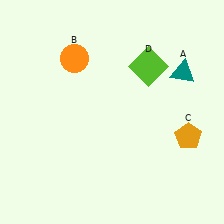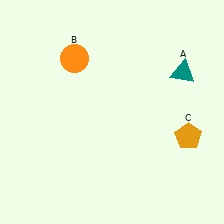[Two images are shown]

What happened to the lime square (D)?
The lime square (D) was removed in Image 2. It was in the top-right area of Image 1.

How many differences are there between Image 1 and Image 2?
There is 1 difference between the two images.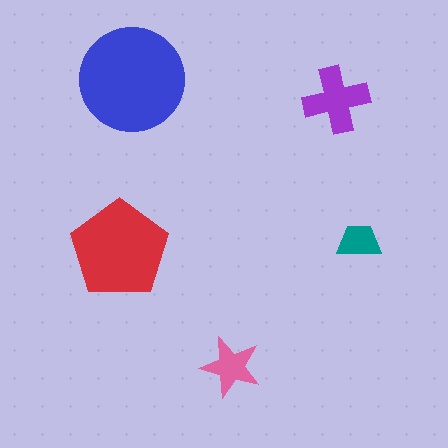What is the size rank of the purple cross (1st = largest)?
3rd.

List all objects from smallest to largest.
The teal trapezoid, the pink star, the purple cross, the red pentagon, the blue circle.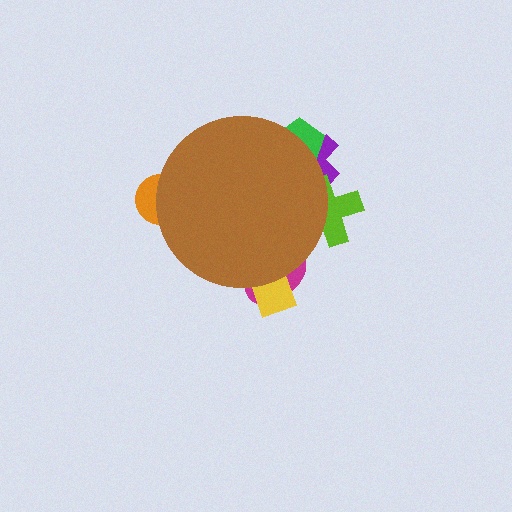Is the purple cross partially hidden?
Yes, the purple cross is partially hidden behind the brown circle.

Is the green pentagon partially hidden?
Yes, the green pentagon is partially hidden behind the brown circle.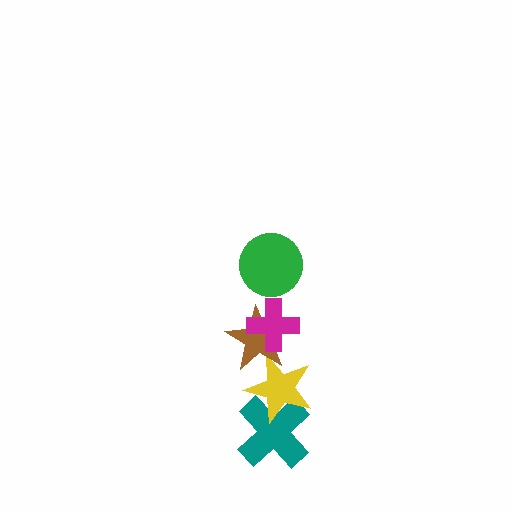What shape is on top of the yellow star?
The brown star is on top of the yellow star.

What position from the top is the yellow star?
The yellow star is 4th from the top.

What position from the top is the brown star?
The brown star is 3rd from the top.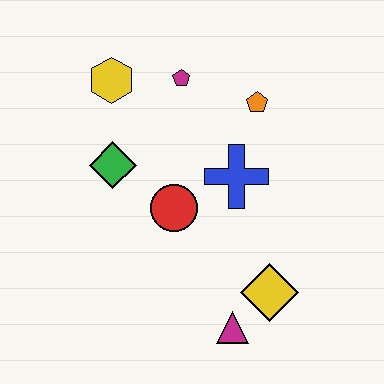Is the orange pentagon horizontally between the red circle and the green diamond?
No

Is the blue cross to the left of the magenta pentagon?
No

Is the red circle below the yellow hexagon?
Yes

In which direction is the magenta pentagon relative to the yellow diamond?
The magenta pentagon is above the yellow diamond.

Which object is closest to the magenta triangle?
The yellow diamond is closest to the magenta triangle.